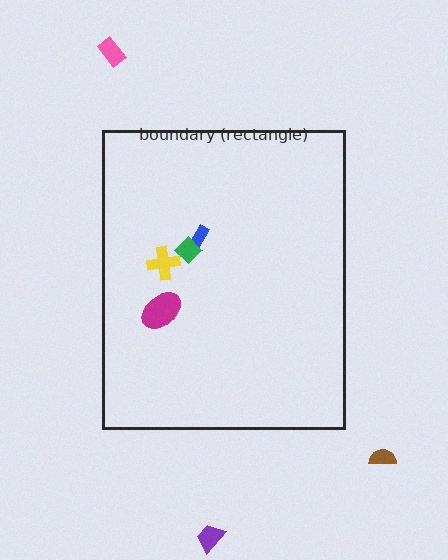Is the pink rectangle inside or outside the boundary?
Outside.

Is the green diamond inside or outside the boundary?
Inside.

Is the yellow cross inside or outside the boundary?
Inside.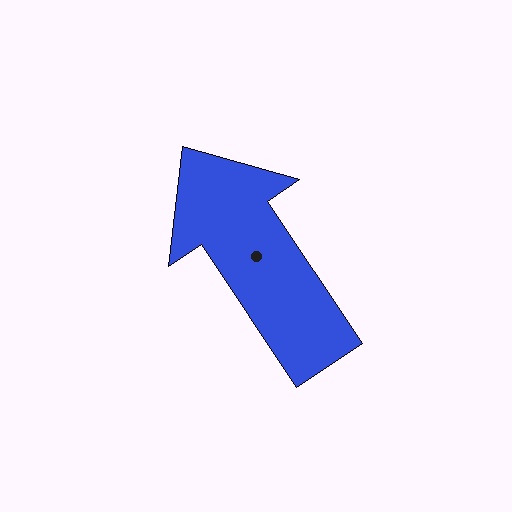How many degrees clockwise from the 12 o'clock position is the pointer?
Approximately 326 degrees.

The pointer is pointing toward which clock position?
Roughly 11 o'clock.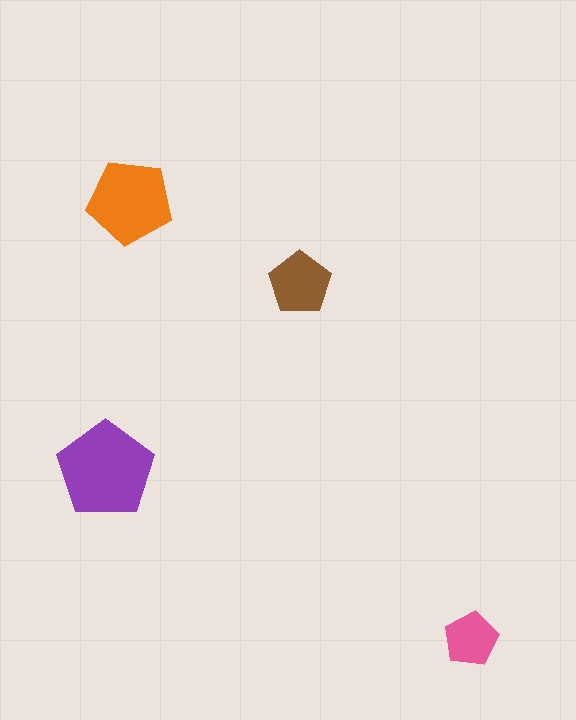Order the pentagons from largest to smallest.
the purple one, the orange one, the brown one, the pink one.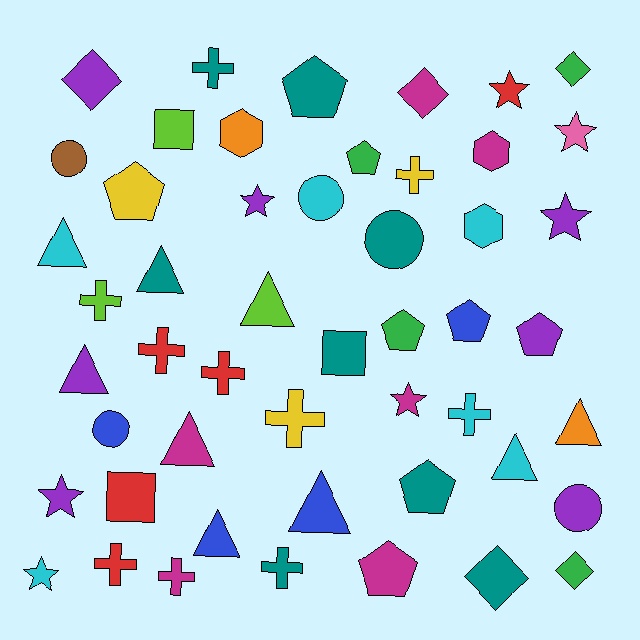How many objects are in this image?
There are 50 objects.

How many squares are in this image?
There are 3 squares.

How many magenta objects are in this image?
There are 6 magenta objects.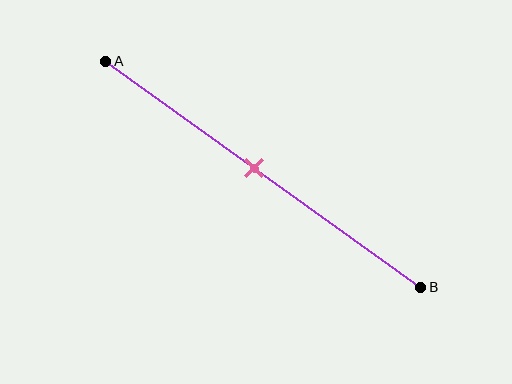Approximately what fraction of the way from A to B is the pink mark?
The pink mark is approximately 45% of the way from A to B.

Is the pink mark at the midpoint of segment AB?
Yes, the mark is approximately at the midpoint.